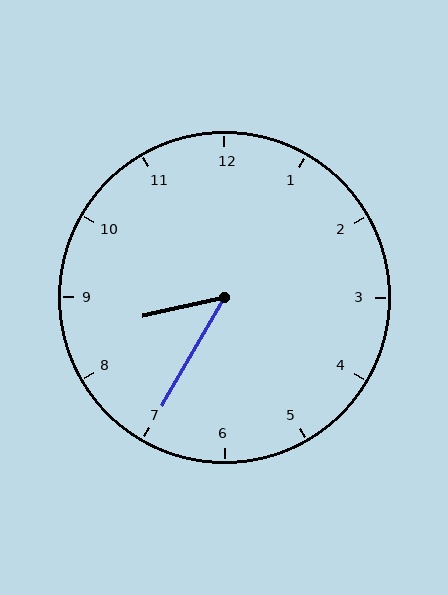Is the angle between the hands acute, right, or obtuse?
It is acute.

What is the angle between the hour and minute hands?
Approximately 48 degrees.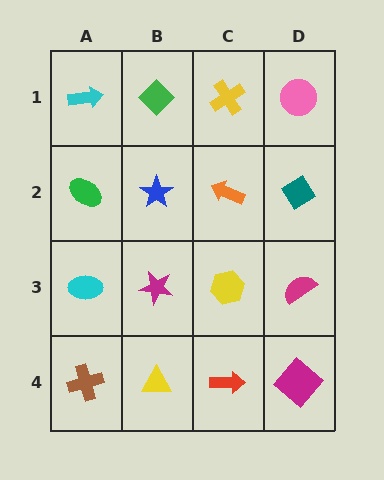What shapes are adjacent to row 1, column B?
A blue star (row 2, column B), a cyan arrow (row 1, column A), a yellow cross (row 1, column C).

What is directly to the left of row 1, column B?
A cyan arrow.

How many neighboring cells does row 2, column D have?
3.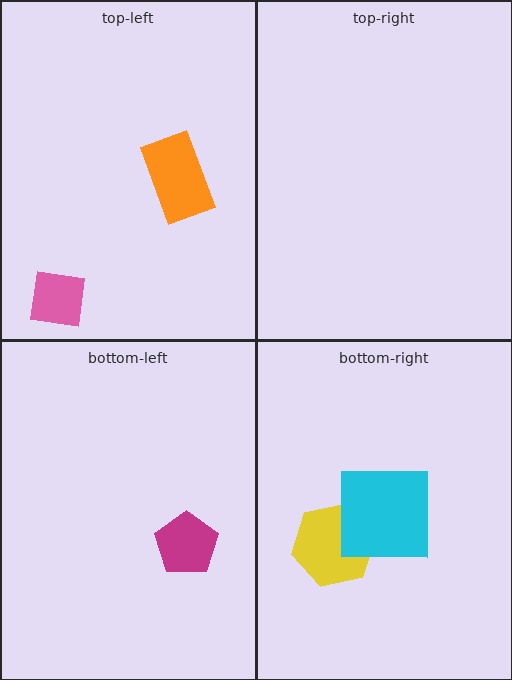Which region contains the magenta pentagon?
The bottom-left region.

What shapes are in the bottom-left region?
The magenta pentagon.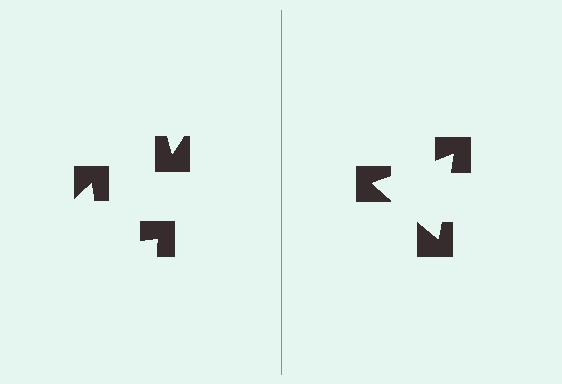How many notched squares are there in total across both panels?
6 — 3 on each side.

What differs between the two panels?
The notched squares are positioned identically on both sides; only the wedge orientations differ. On the right they align to a triangle; on the left they are misaligned.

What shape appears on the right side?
An illusory triangle.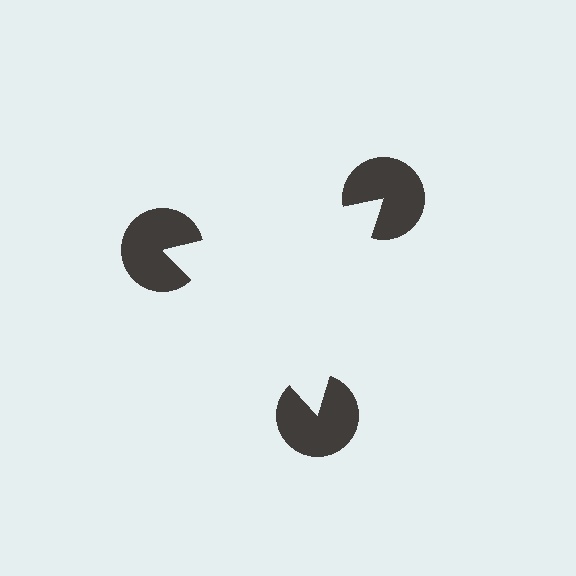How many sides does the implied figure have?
3 sides.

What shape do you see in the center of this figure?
An illusory triangle — its edges are inferred from the aligned wedge cuts in the pac-man discs, not physically drawn.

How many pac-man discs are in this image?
There are 3 — one at each vertex of the illusory triangle.